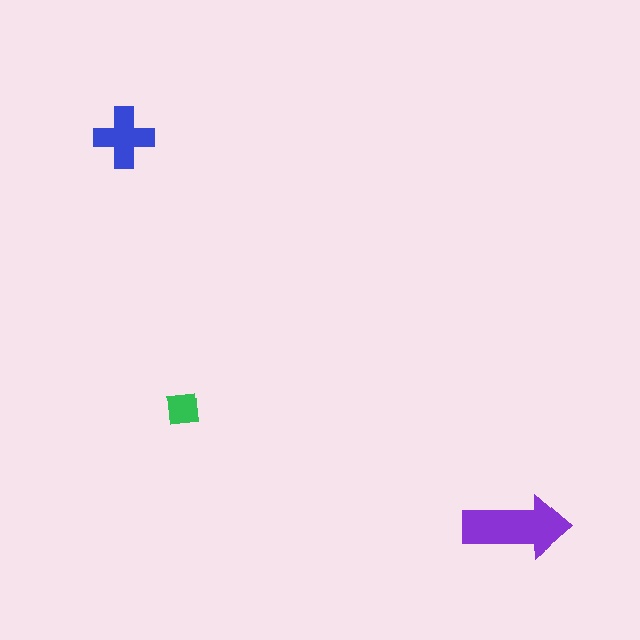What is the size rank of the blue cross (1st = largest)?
2nd.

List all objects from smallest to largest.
The green square, the blue cross, the purple arrow.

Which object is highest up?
The blue cross is topmost.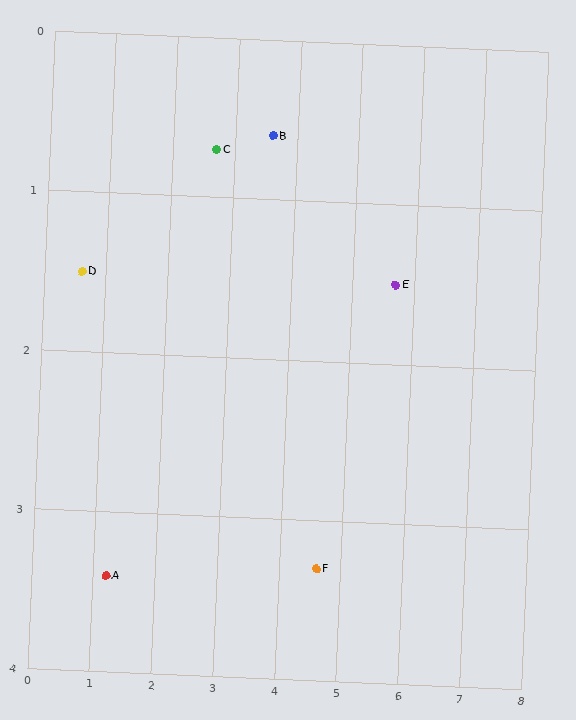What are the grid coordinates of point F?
Point F is at approximately (4.6, 3.3).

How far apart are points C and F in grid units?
Points C and F are about 3.2 grid units apart.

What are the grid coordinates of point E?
Point E is at approximately (5.7, 1.5).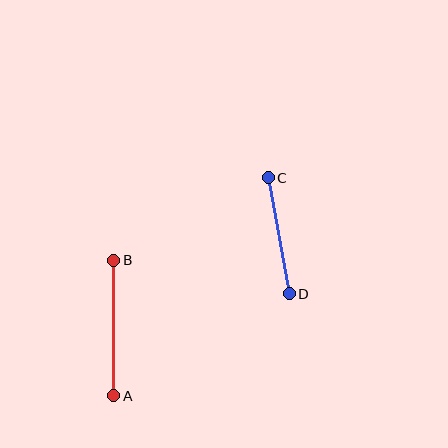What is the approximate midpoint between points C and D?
The midpoint is at approximately (279, 236) pixels.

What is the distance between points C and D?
The distance is approximately 118 pixels.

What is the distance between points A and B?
The distance is approximately 136 pixels.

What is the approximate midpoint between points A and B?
The midpoint is at approximately (114, 328) pixels.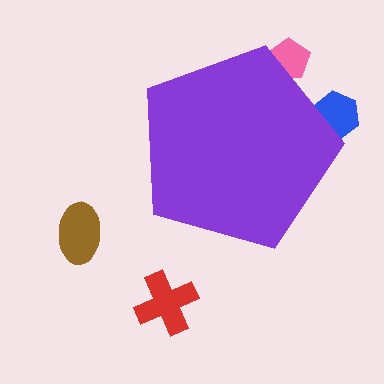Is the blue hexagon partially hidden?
Yes, the blue hexagon is partially hidden behind the purple pentagon.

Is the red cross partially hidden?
No, the red cross is fully visible.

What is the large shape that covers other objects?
A purple pentagon.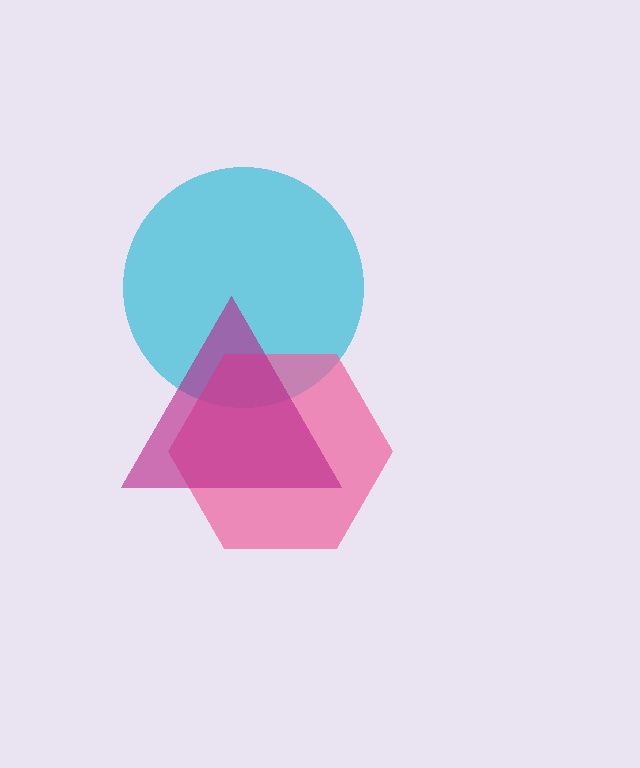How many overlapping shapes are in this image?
There are 3 overlapping shapes in the image.